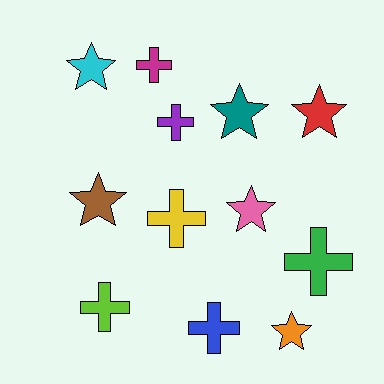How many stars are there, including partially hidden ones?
There are 6 stars.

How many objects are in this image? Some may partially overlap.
There are 12 objects.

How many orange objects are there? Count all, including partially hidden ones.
There is 1 orange object.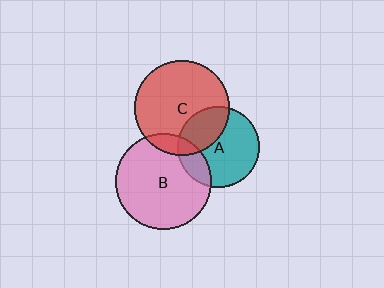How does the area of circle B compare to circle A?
Approximately 1.4 times.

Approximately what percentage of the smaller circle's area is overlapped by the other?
Approximately 20%.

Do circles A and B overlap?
Yes.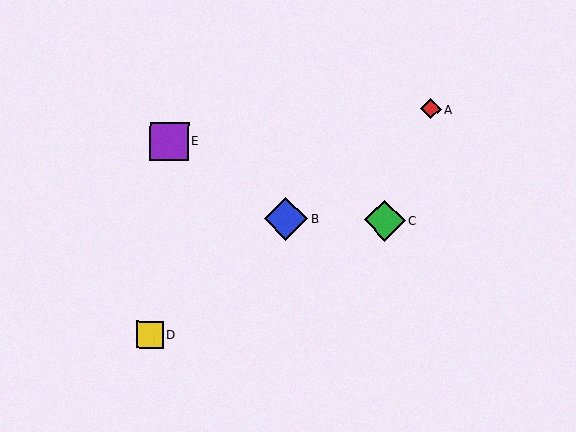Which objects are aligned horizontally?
Objects B, C are aligned horizontally.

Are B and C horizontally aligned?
Yes, both are at y≈219.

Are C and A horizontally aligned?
No, C is at y≈221 and A is at y≈109.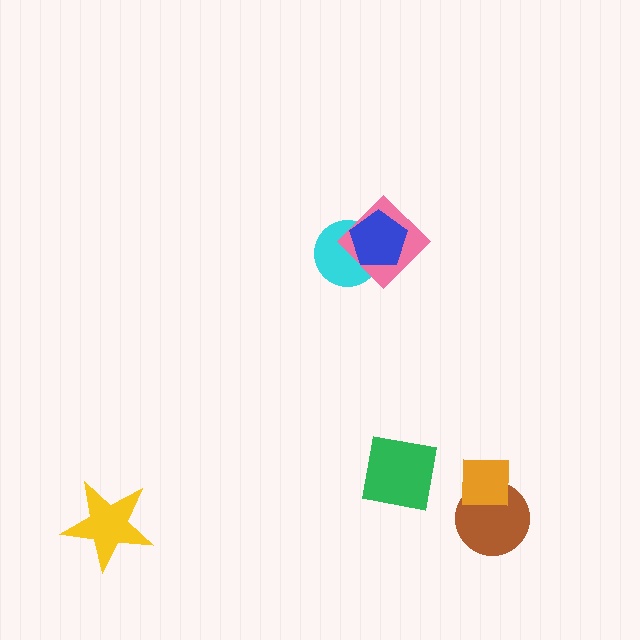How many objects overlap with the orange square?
1 object overlaps with the orange square.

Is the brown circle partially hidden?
Yes, it is partially covered by another shape.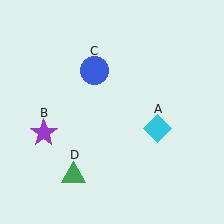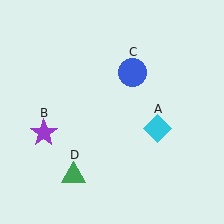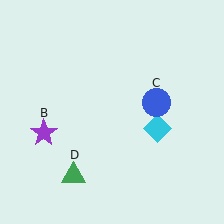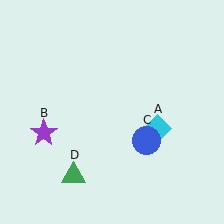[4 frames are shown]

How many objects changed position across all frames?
1 object changed position: blue circle (object C).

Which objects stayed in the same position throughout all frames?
Cyan diamond (object A) and purple star (object B) and green triangle (object D) remained stationary.